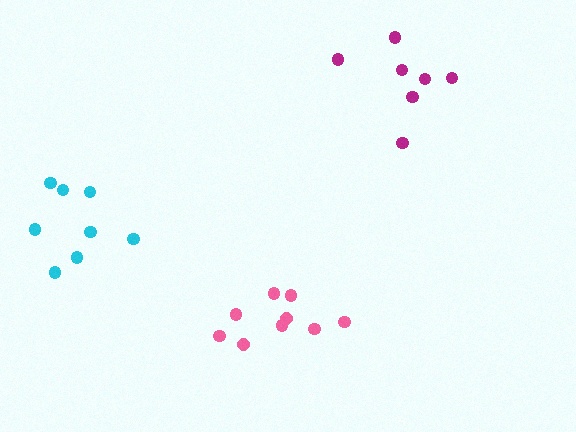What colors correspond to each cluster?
The clusters are colored: pink, cyan, magenta.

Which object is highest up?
The magenta cluster is topmost.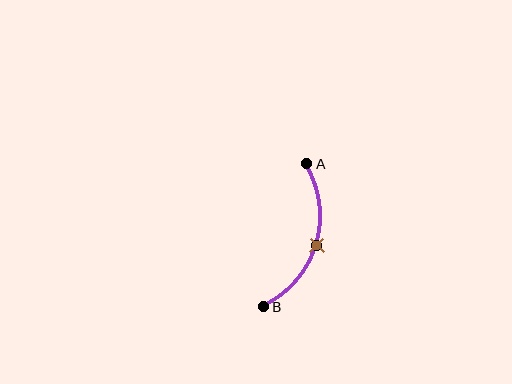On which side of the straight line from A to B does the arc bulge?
The arc bulges to the right of the straight line connecting A and B.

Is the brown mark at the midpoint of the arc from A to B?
Yes. The brown mark lies on the arc at equal arc-length from both A and B — it is the arc midpoint.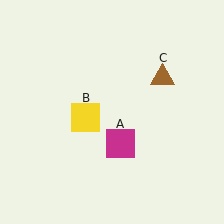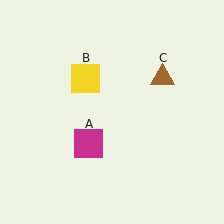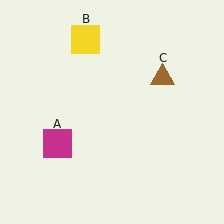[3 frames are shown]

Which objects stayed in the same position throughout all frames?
Brown triangle (object C) remained stationary.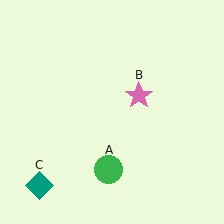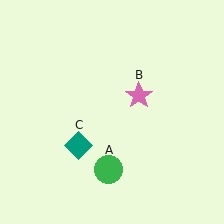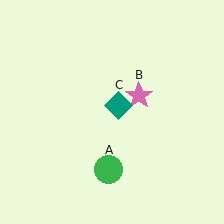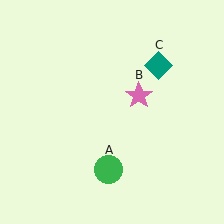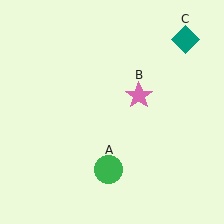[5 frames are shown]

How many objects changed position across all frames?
1 object changed position: teal diamond (object C).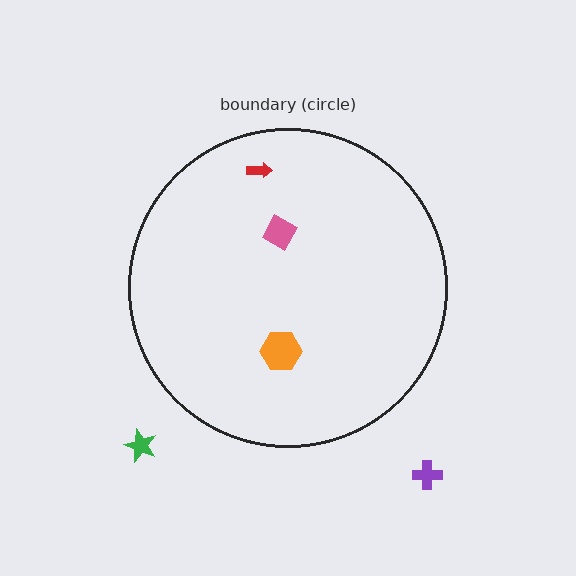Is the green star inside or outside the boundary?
Outside.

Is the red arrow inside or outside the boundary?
Inside.